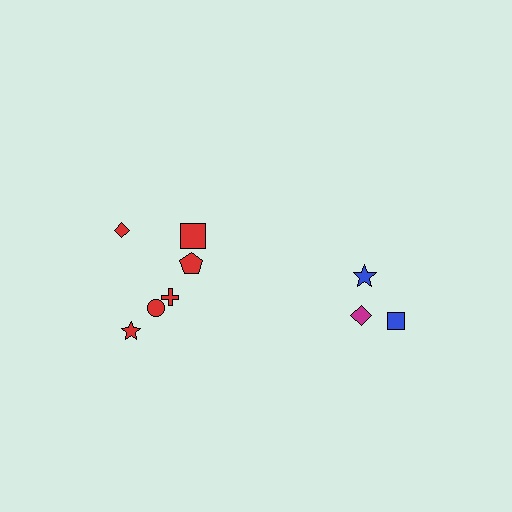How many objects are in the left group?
There are 6 objects.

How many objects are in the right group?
There are 3 objects.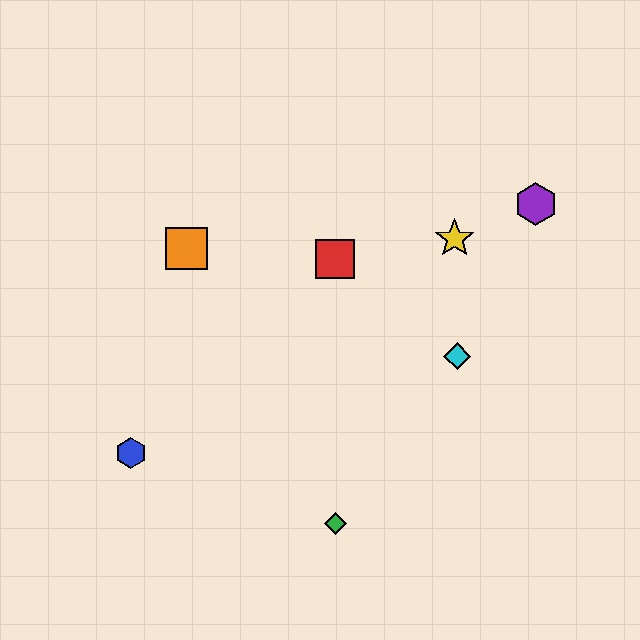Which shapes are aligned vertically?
The red square, the green diamond are aligned vertically.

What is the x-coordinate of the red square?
The red square is at x≈335.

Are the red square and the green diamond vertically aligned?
Yes, both are at x≈335.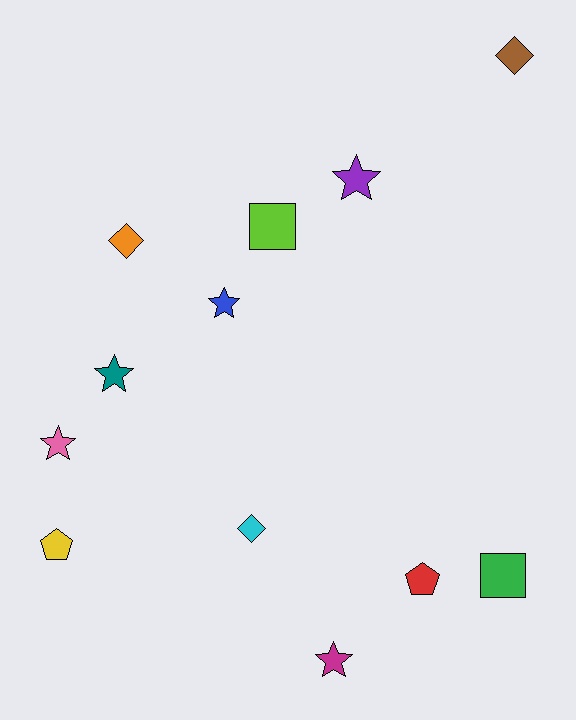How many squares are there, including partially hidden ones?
There are 2 squares.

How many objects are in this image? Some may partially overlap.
There are 12 objects.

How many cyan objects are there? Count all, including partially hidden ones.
There is 1 cyan object.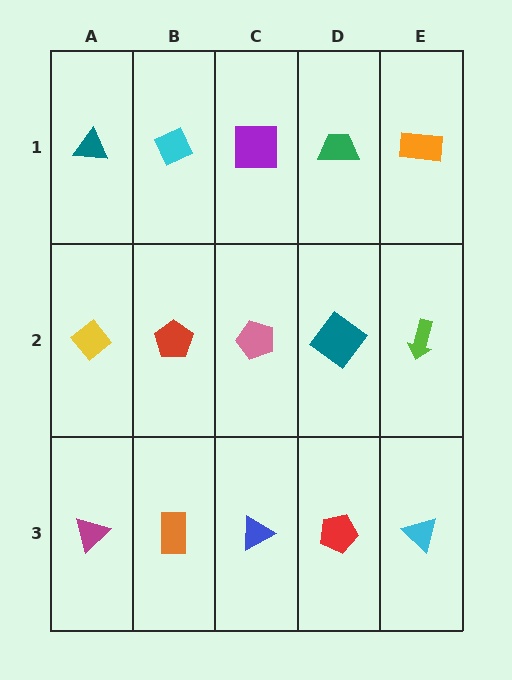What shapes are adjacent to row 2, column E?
An orange rectangle (row 1, column E), a cyan triangle (row 3, column E), a teal diamond (row 2, column D).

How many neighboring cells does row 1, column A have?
2.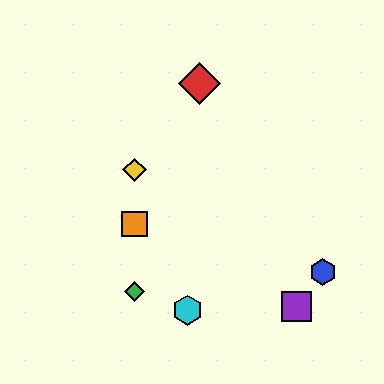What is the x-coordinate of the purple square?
The purple square is at x≈296.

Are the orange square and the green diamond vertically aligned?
Yes, both are at x≈134.